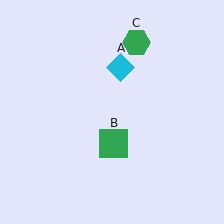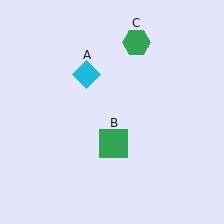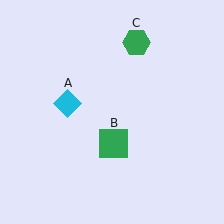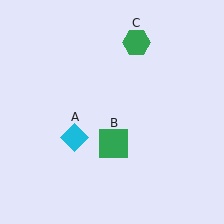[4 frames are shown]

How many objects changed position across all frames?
1 object changed position: cyan diamond (object A).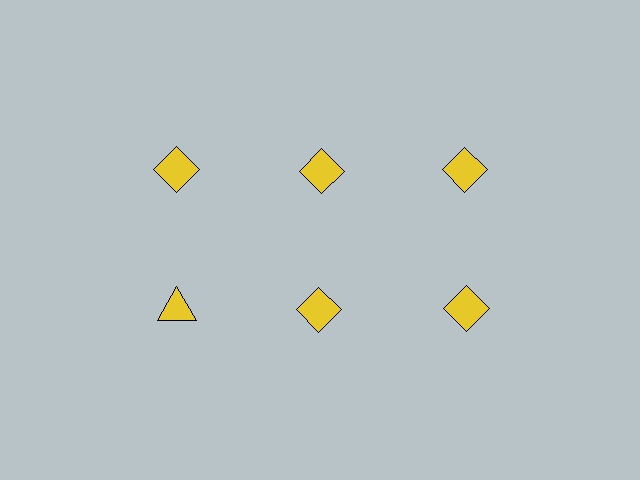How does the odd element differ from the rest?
It has a different shape: triangle instead of diamond.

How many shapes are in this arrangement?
There are 6 shapes arranged in a grid pattern.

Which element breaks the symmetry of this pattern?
The yellow triangle in the second row, leftmost column breaks the symmetry. All other shapes are yellow diamonds.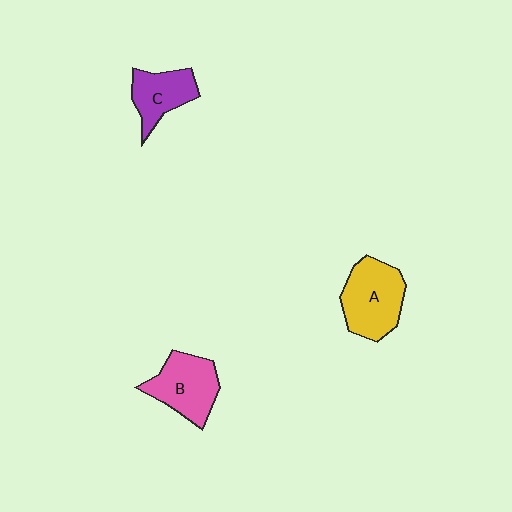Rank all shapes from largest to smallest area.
From largest to smallest: A (yellow), B (pink), C (purple).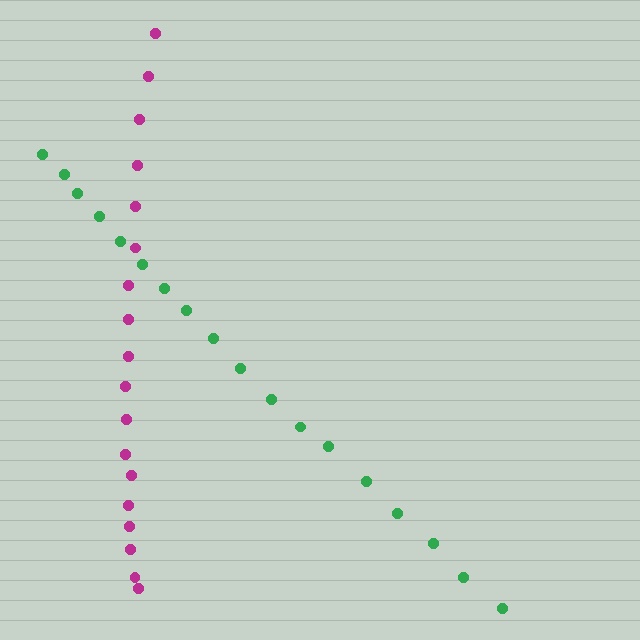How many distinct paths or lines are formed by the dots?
There are 2 distinct paths.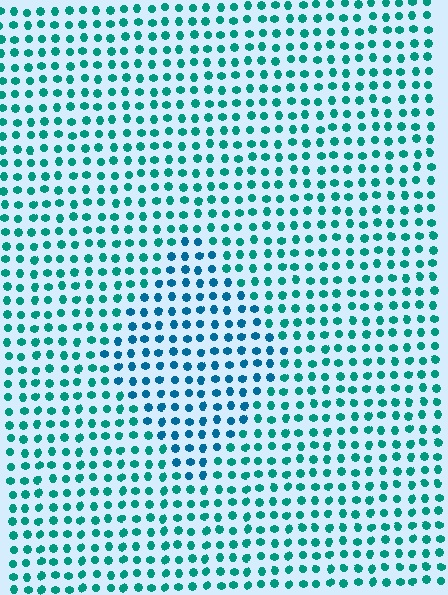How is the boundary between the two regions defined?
The boundary is defined purely by a slight shift in hue (about 29 degrees). Spacing, size, and orientation are identical on both sides.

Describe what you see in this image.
The image is filled with small teal elements in a uniform arrangement. A diamond-shaped region is visible where the elements are tinted to a slightly different hue, forming a subtle color boundary.